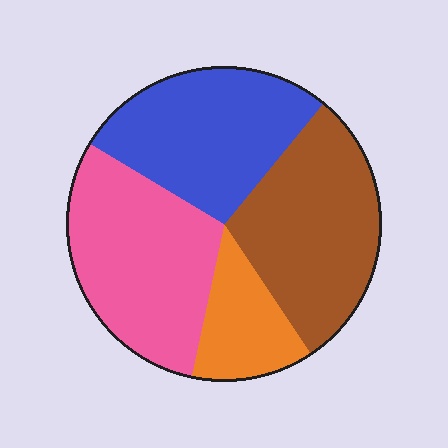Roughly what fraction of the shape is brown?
Brown takes up between a quarter and a half of the shape.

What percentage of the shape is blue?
Blue takes up about one quarter (1/4) of the shape.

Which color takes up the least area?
Orange, at roughly 15%.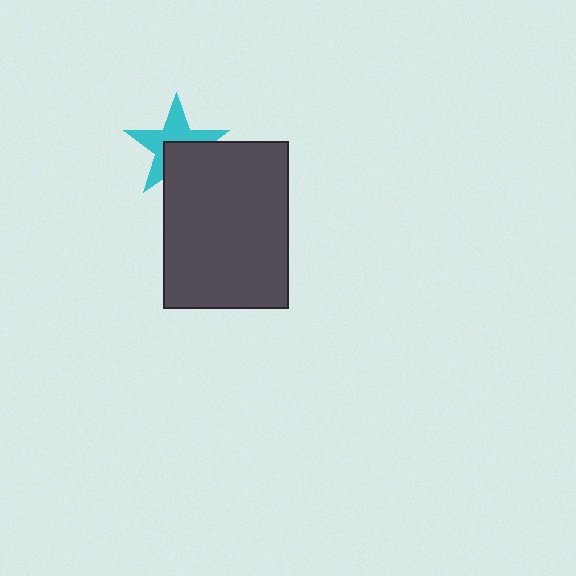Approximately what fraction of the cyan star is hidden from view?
Roughly 40% of the cyan star is hidden behind the dark gray rectangle.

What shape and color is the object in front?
The object in front is a dark gray rectangle.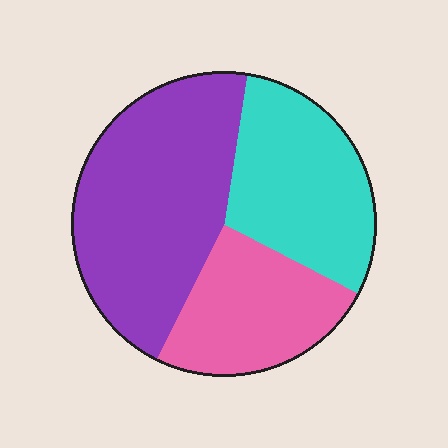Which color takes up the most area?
Purple, at roughly 45%.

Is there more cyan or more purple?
Purple.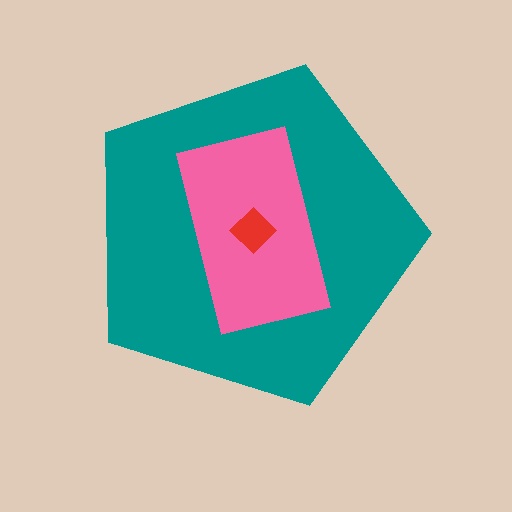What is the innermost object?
The red diamond.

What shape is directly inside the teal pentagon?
The pink rectangle.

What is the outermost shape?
The teal pentagon.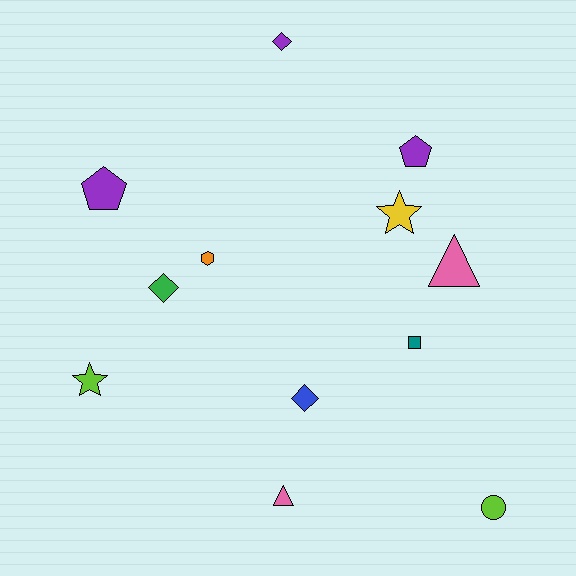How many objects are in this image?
There are 12 objects.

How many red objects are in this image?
There are no red objects.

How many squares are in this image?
There is 1 square.